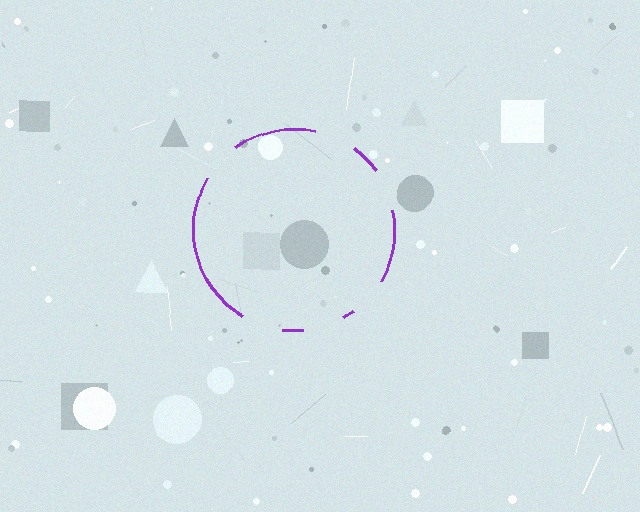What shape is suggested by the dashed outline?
The dashed outline suggests a circle.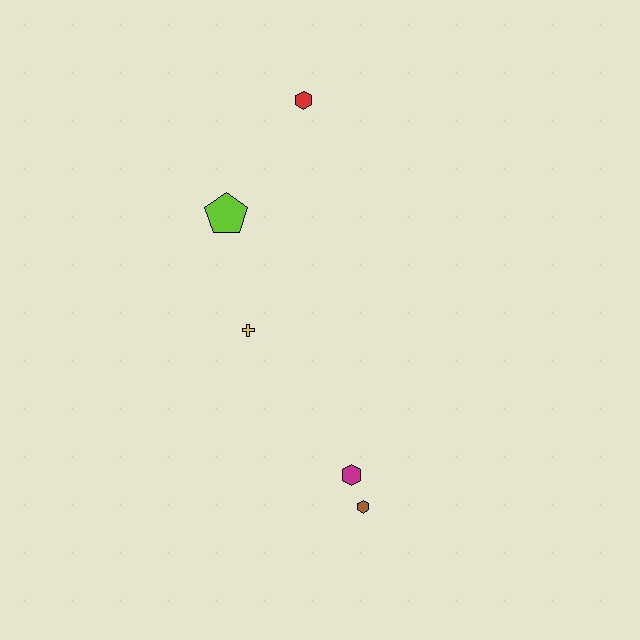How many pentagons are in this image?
There is 1 pentagon.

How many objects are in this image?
There are 5 objects.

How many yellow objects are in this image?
There is 1 yellow object.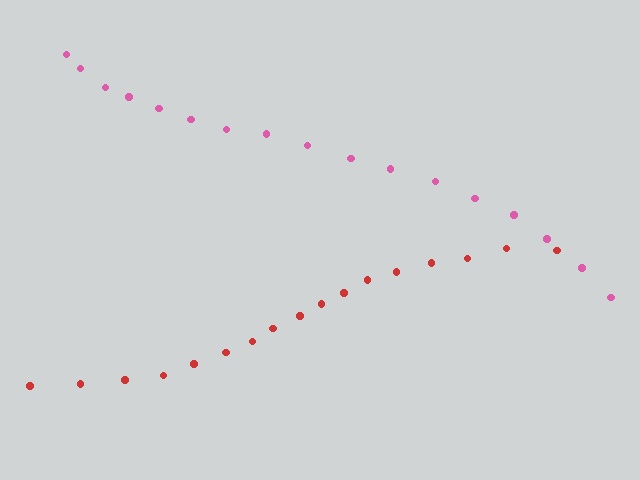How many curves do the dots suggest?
There are 2 distinct paths.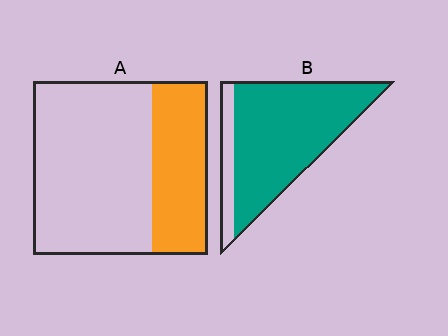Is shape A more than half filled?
No.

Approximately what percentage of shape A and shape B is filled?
A is approximately 30% and B is approximately 85%.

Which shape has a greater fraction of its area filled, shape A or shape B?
Shape B.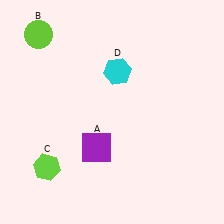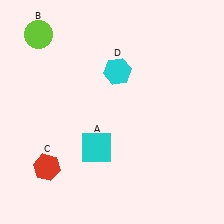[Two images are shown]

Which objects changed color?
A changed from purple to cyan. C changed from lime to red.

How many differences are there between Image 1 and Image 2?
There are 2 differences between the two images.